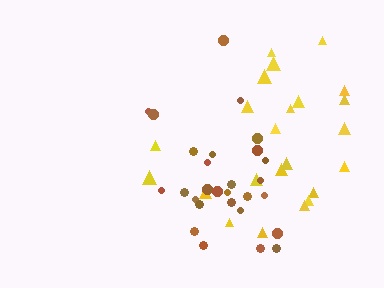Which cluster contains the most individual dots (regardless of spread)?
Brown (29).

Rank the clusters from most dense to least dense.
brown, yellow.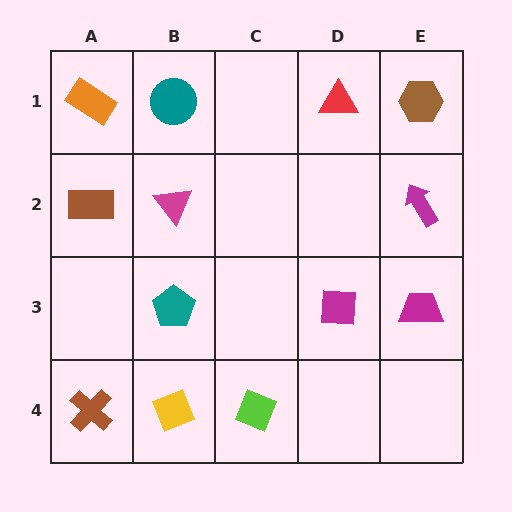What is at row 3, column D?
A magenta square.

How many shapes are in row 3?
3 shapes.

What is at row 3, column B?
A teal pentagon.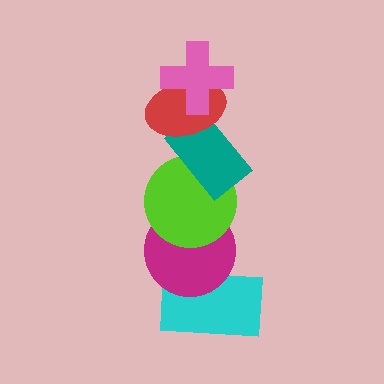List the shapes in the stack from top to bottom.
From top to bottom: the pink cross, the red ellipse, the teal rectangle, the lime circle, the magenta circle, the cyan rectangle.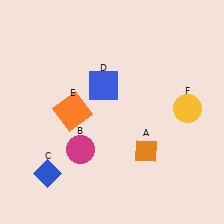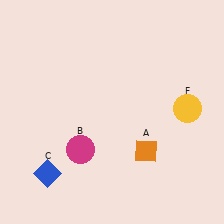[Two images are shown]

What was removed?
The blue square (D), the orange square (E) were removed in Image 2.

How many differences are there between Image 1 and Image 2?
There are 2 differences between the two images.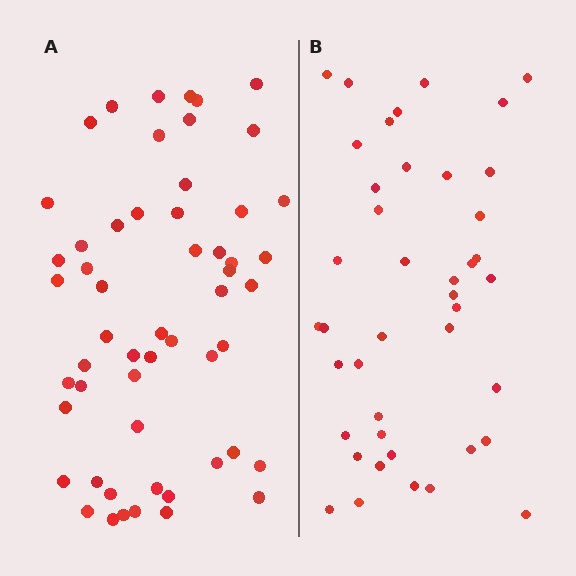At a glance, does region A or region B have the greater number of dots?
Region A (the left region) has more dots.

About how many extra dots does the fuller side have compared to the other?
Region A has approximately 15 more dots than region B.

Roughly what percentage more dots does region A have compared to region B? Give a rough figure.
About 30% more.